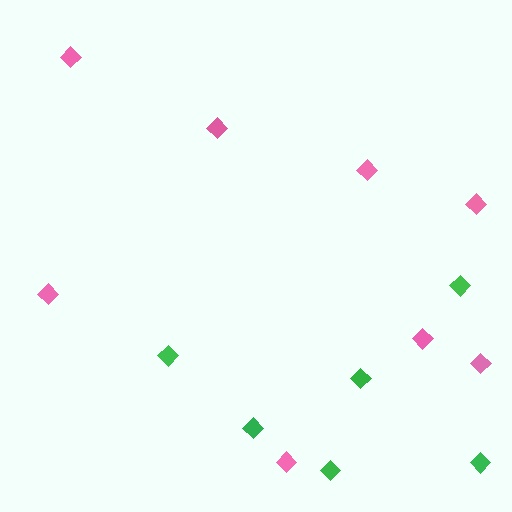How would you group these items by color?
There are 2 groups: one group of green diamonds (6) and one group of pink diamonds (8).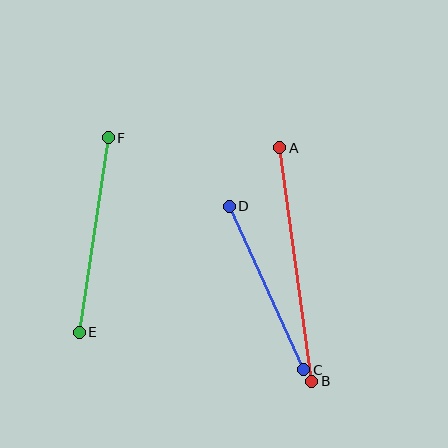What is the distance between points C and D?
The distance is approximately 179 pixels.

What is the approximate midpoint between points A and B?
The midpoint is at approximately (296, 264) pixels.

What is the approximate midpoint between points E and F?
The midpoint is at approximately (94, 235) pixels.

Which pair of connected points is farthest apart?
Points A and B are farthest apart.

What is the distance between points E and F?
The distance is approximately 196 pixels.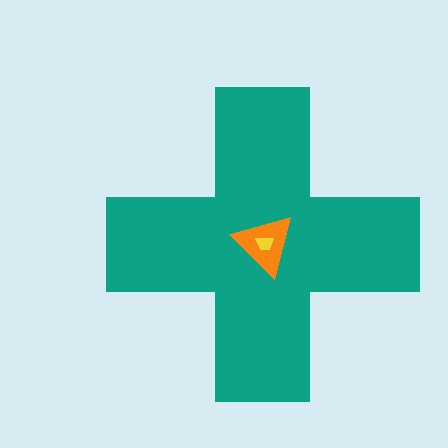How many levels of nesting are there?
3.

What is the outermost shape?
The teal cross.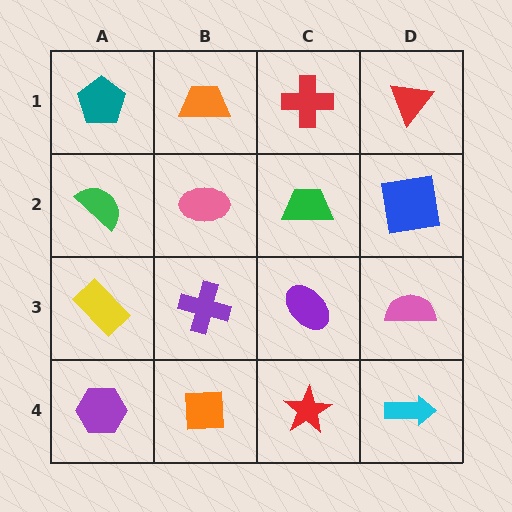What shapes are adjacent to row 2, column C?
A red cross (row 1, column C), a purple ellipse (row 3, column C), a pink ellipse (row 2, column B), a blue square (row 2, column D).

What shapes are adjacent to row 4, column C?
A purple ellipse (row 3, column C), an orange square (row 4, column B), a cyan arrow (row 4, column D).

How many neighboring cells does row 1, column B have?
3.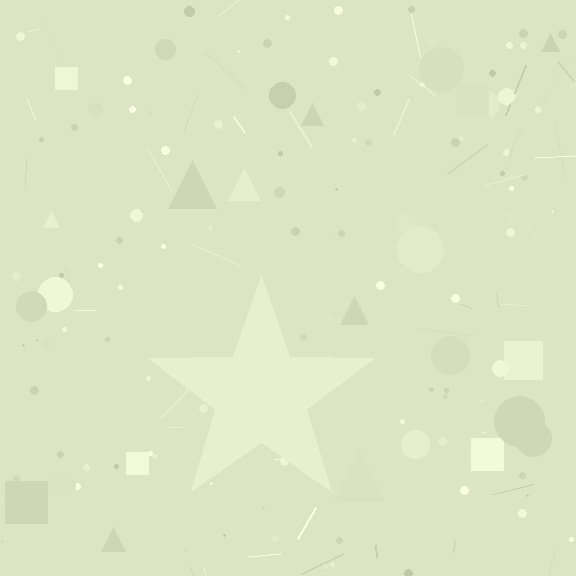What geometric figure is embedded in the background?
A star is embedded in the background.